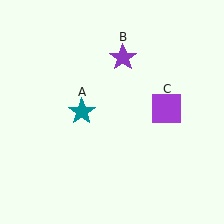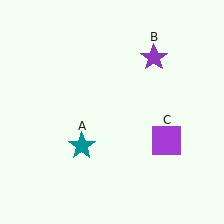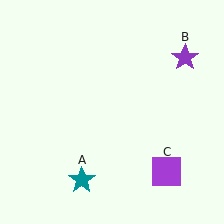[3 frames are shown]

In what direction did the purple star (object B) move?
The purple star (object B) moved right.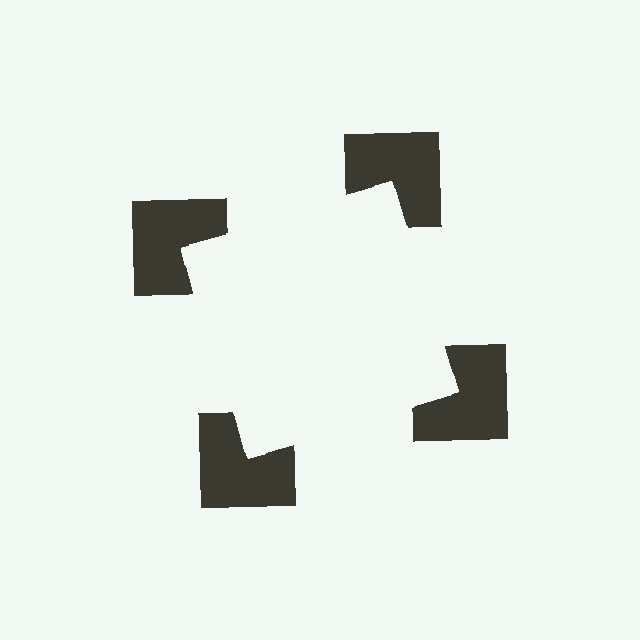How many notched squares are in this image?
There are 4 — one at each vertex of the illusory square.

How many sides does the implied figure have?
4 sides.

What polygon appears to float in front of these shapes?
An illusory square — its edges are inferred from the aligned wedge cuts in the notched squares, not physically drawn.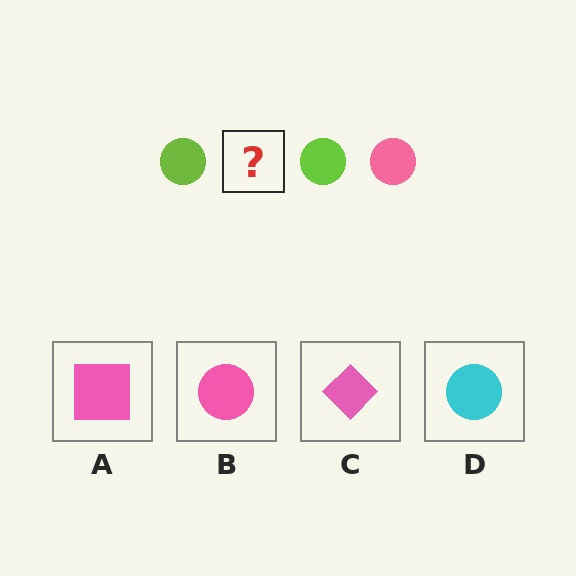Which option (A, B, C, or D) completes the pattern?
B.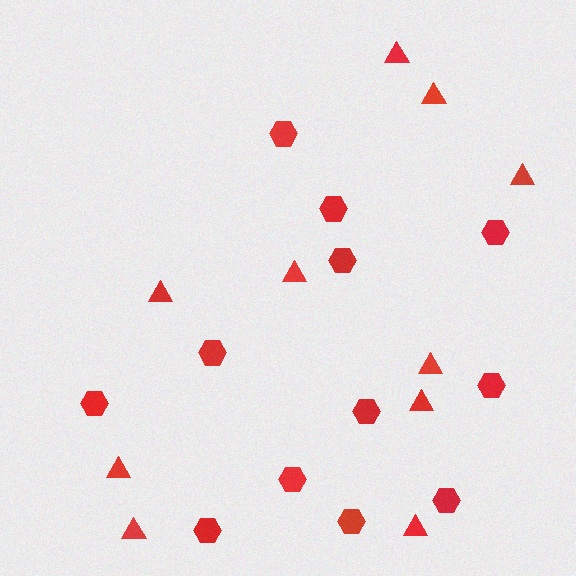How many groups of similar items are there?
There are 2 groups: one group of triangles (10) and one group of hexagons (12).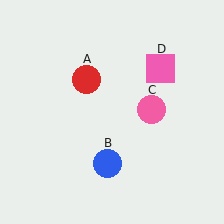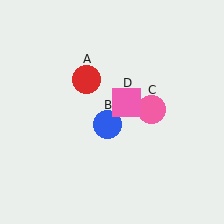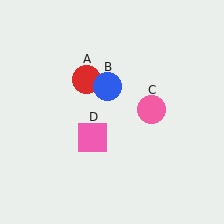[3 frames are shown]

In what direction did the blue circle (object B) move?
The blue circle (object B) moved up.